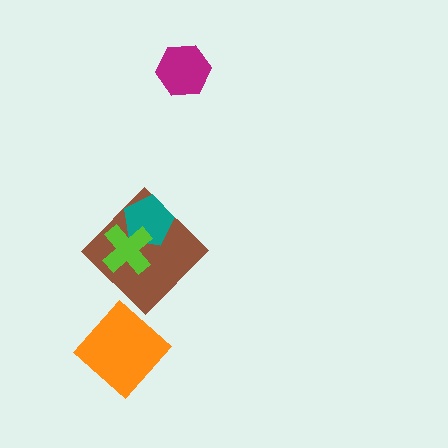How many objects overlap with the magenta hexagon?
0 objects overlap with the magenta hexagon.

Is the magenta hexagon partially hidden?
No, no other shape covers it.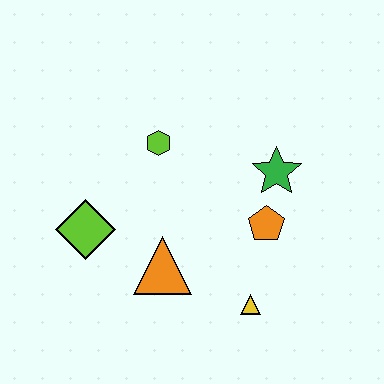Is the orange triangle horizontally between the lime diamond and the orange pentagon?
Yes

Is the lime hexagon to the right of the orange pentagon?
No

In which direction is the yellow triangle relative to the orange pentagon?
The yellow triangle is below the orange pentagon.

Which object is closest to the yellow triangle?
The orange pentagon is closest to the yellow triangle.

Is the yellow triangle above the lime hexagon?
No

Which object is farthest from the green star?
The lime diamond is farthest from the green star.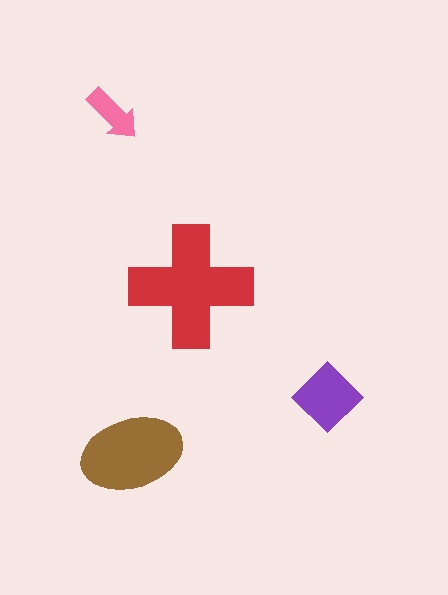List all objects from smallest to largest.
The pink arrow, the purple diamond, the brown ellipse, the red cross.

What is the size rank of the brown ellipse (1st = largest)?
2nd.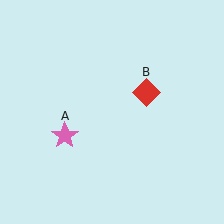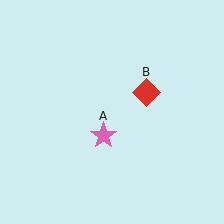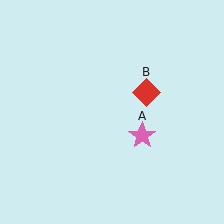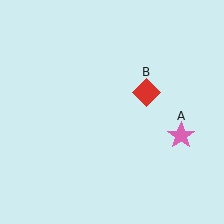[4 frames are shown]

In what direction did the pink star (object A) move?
The pink star (object A) moved right.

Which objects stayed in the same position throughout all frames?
Red diamond (object B) remained stationary.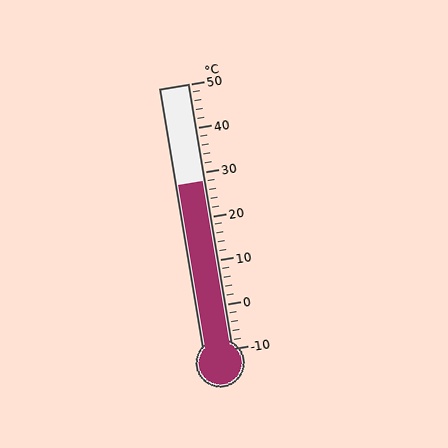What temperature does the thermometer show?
The thermometer shows approximately 28°C.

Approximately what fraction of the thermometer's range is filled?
The thermometer is filled to approximately 65% of its range.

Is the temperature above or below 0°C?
The temperature is above 0°C.